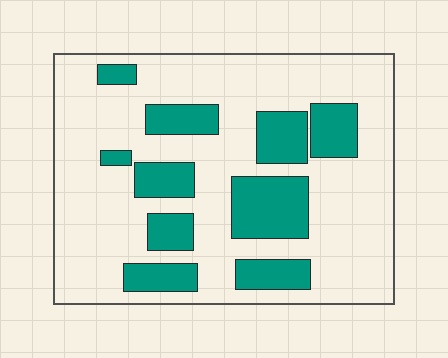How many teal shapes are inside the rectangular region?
10.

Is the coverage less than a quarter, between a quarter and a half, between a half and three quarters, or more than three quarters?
Between a quarter and a half.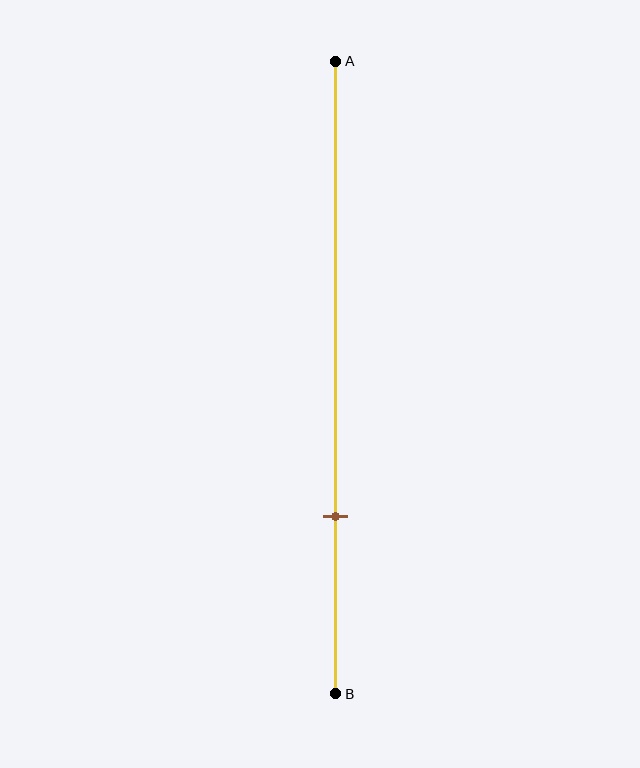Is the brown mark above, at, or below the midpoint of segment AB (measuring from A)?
The brown mark is below the midpoint of segment AB.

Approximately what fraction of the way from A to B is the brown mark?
The brown mark is approximately 70% of the way from A to B.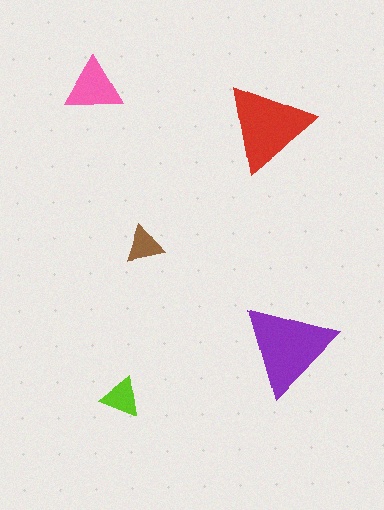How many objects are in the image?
There are 5 objects in the image.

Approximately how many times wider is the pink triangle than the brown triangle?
About 1.5 times wider.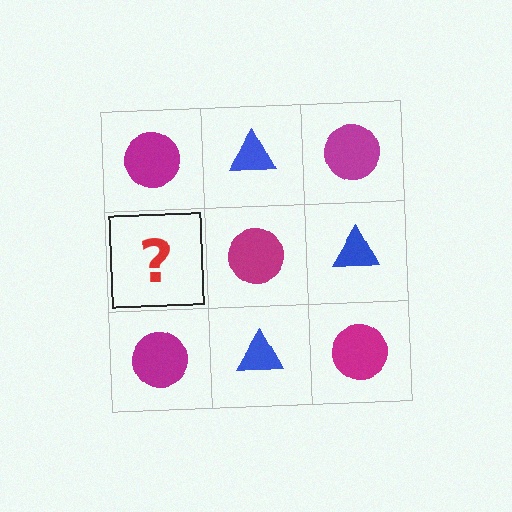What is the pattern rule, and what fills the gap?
The rule is that it alternates magenta circle and blue triangle in a checkerboard pattern. The gap should be filled with a blue triangle.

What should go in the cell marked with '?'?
The missing cell should contain a blue triangle.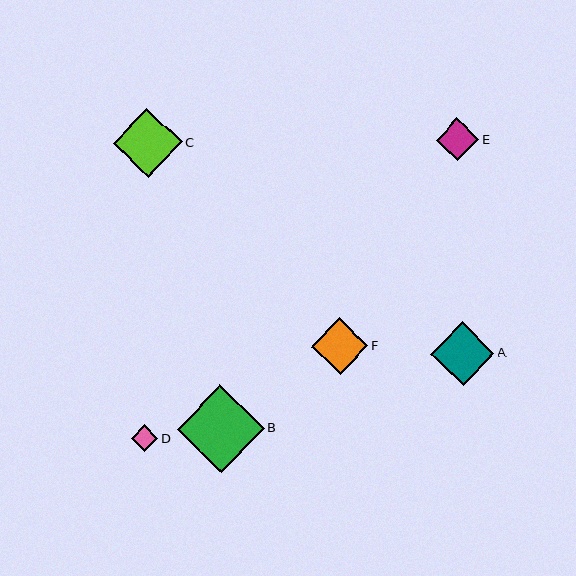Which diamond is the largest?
Diamond B is the largest with a size of approximately 87 pixels.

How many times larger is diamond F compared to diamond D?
Diamond F is approximately 2.2 times the size of diamond D.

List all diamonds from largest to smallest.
From largest to smallest: B, C, A, F, E, D.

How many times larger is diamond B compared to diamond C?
Diamond B is approximately 1.3 times the size of diamond C.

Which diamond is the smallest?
Diamond D is the smallest with a size of approximately 26 pixels.